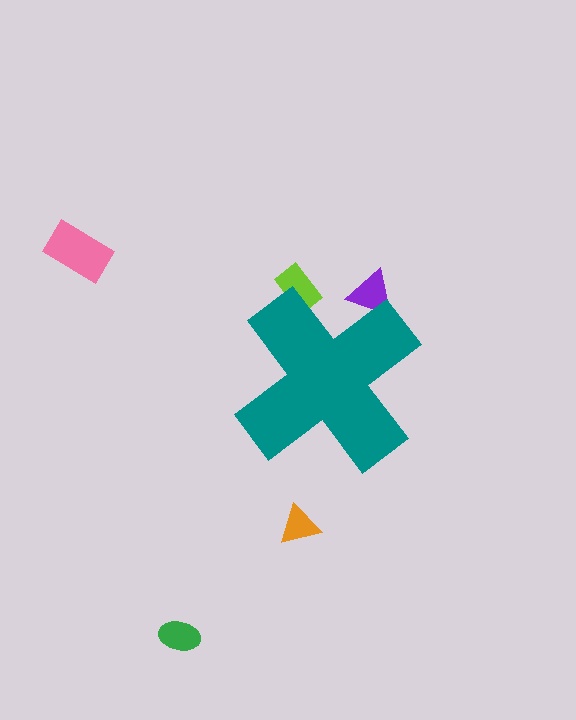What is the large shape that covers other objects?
A teal cross.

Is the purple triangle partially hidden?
Yes, the purple triangle is partially hidden behind the teal cross.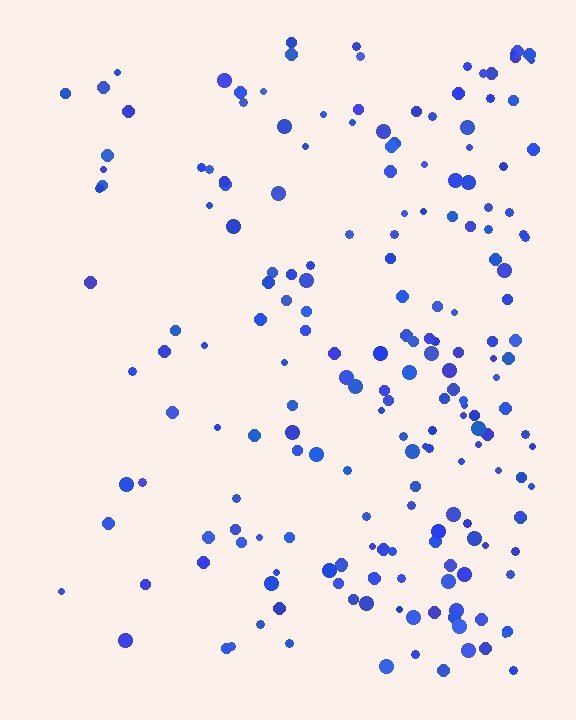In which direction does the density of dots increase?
From left to right, with the right side densest.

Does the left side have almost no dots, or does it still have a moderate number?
Still a moderate number, just noticeably fewer than the right.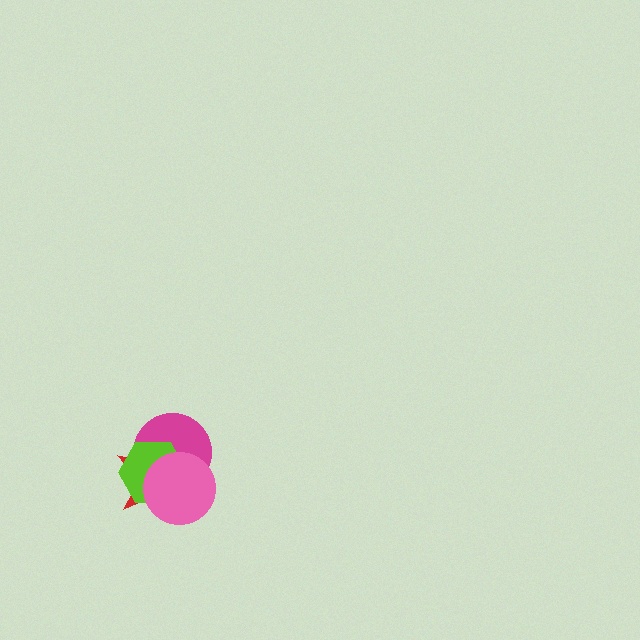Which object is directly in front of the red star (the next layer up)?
The magenta circle is directly in front of the red star.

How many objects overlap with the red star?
3 objects overlap with the red star.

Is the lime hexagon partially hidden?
Yes, it is partially covered by another shape.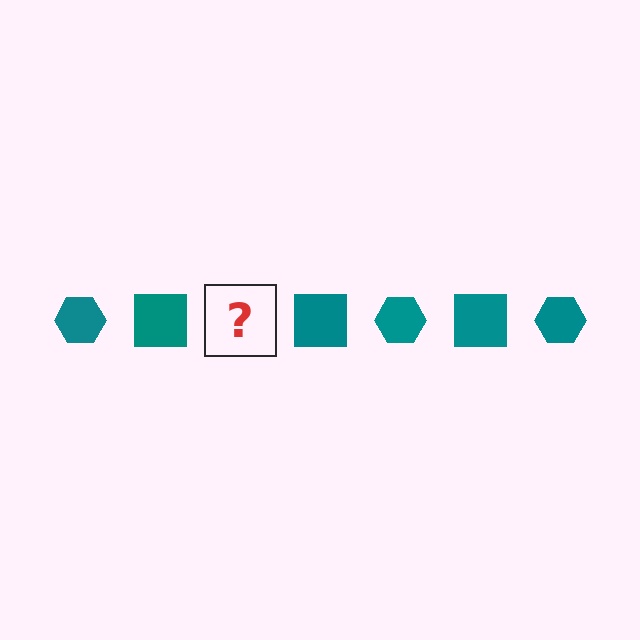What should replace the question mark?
The question mark should be replaced with a teal hexagon.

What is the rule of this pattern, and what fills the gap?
The rule is that the pattern cycles through hexagon, square shapes in teal. The gap should be filled with a teal hexagon.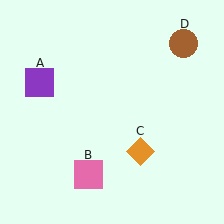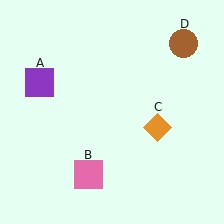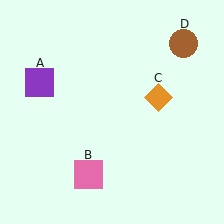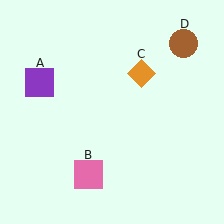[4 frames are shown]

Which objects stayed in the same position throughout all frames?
Purple square (object A) and pink square (object B) and brown circle (object D) remained stationary.